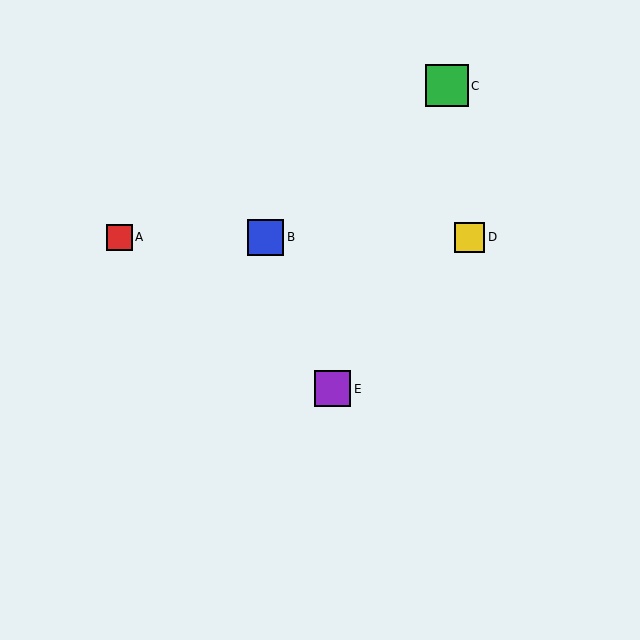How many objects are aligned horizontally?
3 objects (A, B, D) are aligned horizontally.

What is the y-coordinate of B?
Object B is at y≈237.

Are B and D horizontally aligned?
Yes, both are at y≈237.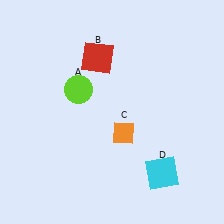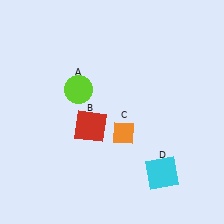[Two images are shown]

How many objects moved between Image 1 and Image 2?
1 object moved between the two images.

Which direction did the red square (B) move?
The red square (B) moved down.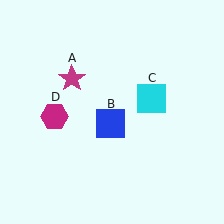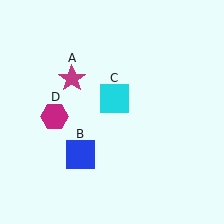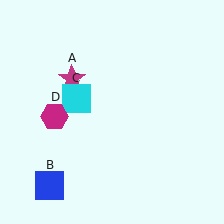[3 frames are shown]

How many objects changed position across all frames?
2 objects changed position: blue square (object B), cyan square (object C).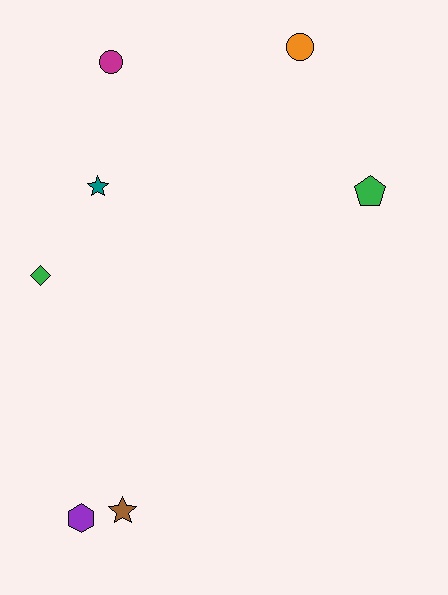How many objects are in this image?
There are 7 objects.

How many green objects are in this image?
There are 2 green objects.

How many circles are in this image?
There are 2 circles.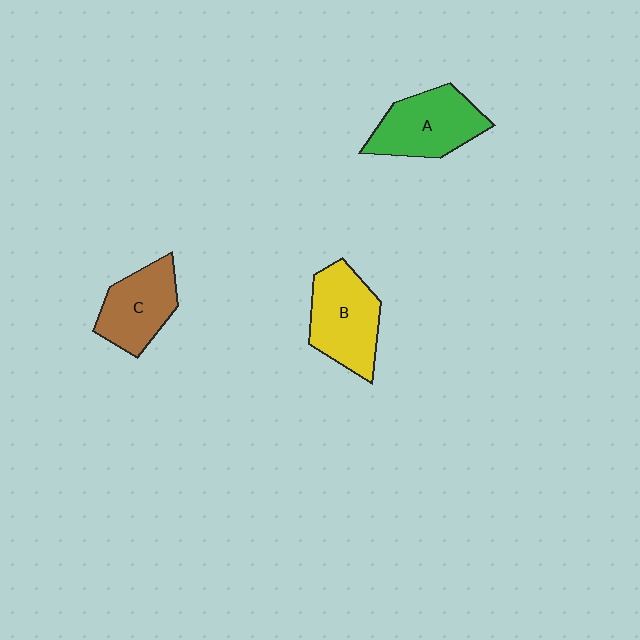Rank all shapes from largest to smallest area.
From largest to smallest: A (green), B (yellow), C (brown).